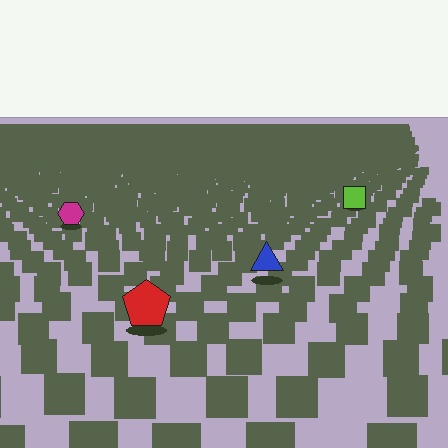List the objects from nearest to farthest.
From nearest to farthest: the red pentagon, the blue triangle, the magenta hexagon, the lime square.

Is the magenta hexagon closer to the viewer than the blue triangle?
No. The blue triangle is closer — you can tell from the texture gradient: the ground texture is coarser near it.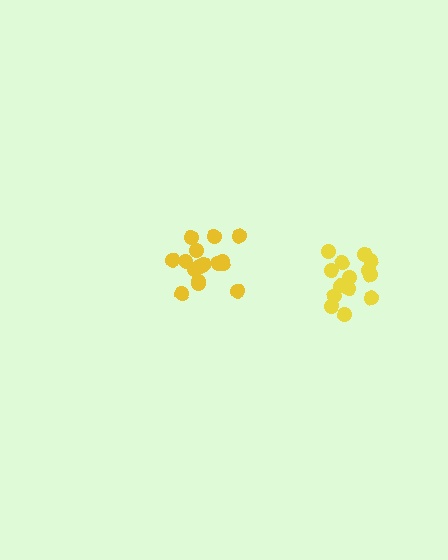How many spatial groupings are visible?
There are 2 spatial groupings.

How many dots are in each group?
Group 1: 14 dots, Group 2: 16 dots (30 total).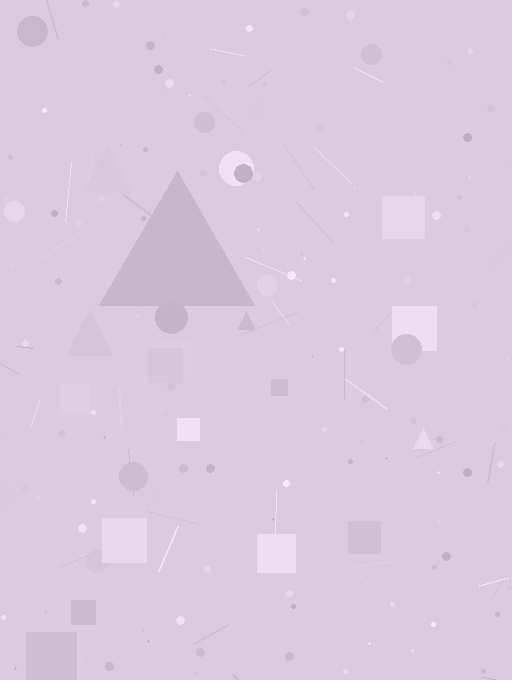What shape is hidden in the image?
A triangle is hidden in the image.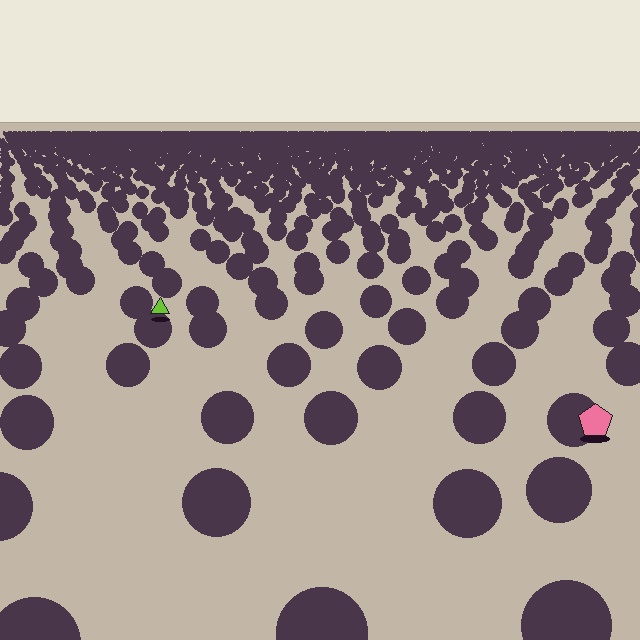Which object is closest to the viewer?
The pink pentagon is closest. The texture marks near it are larger and more spread out.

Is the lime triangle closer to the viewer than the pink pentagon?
No. The pink pentagon is closer — you can tell from the texture gradient: the ground texture is coarser near it.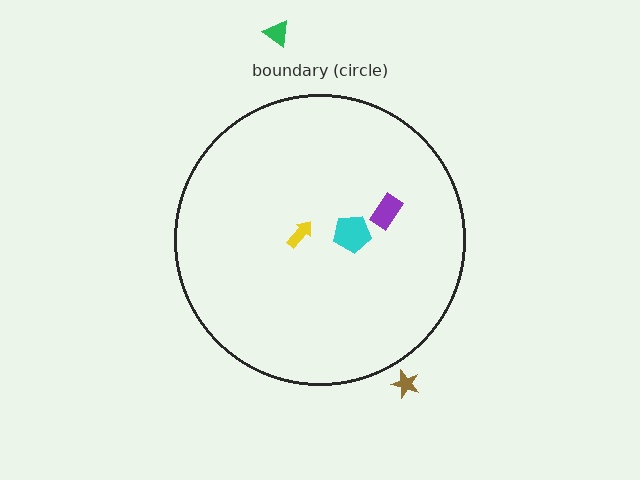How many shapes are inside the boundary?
3 inside, 2 outside.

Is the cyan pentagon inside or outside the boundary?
Inside.